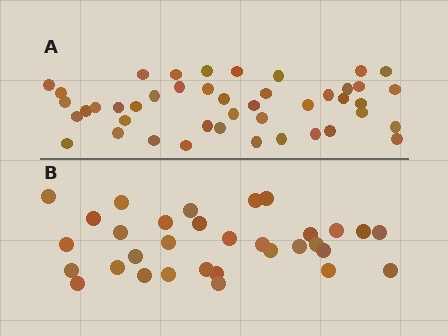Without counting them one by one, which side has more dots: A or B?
Region A (the top region) has more dots.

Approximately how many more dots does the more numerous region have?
Region A has roughly 12 or so more dots than region B.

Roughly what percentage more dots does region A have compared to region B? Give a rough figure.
About 40% more.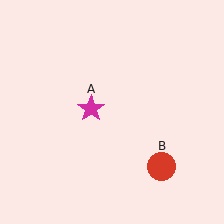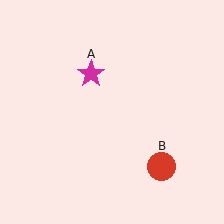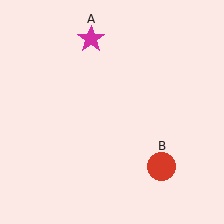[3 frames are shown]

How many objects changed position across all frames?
1 object changed position: magenta star (object A).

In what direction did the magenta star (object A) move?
The magenta star (object A) moved up.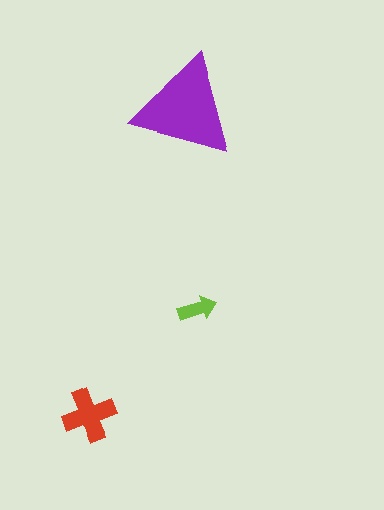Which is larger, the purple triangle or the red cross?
The purple triangle.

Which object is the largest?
The purple triangle.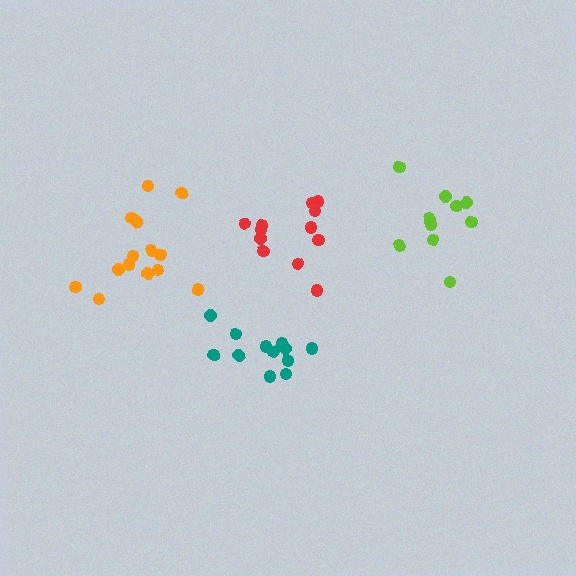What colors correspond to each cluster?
The clusters are colored: red, lime, teal, orange.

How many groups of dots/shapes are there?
There are 4 groups.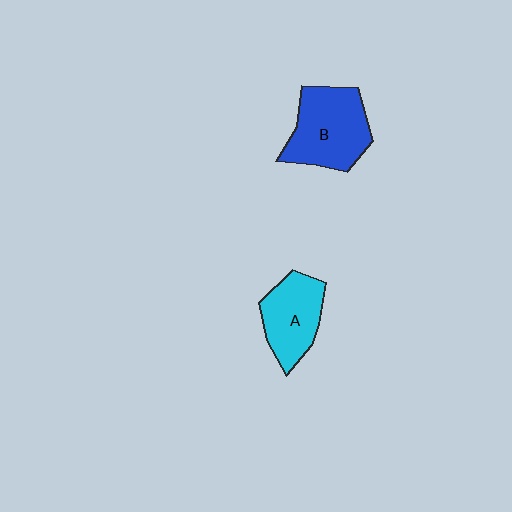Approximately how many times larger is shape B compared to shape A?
Approximately 1.3 times.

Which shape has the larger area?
Shape B (blue).